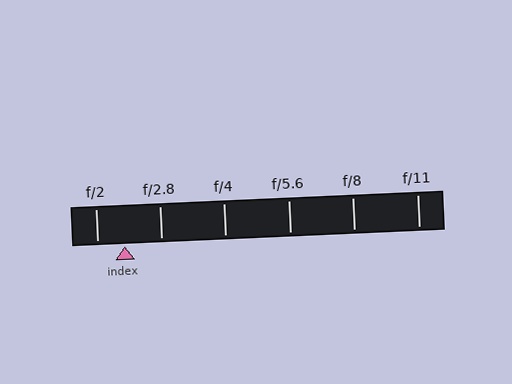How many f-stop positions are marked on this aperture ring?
There are 6 f-stop positions marked.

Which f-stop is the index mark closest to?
The index mark is closest to f/2.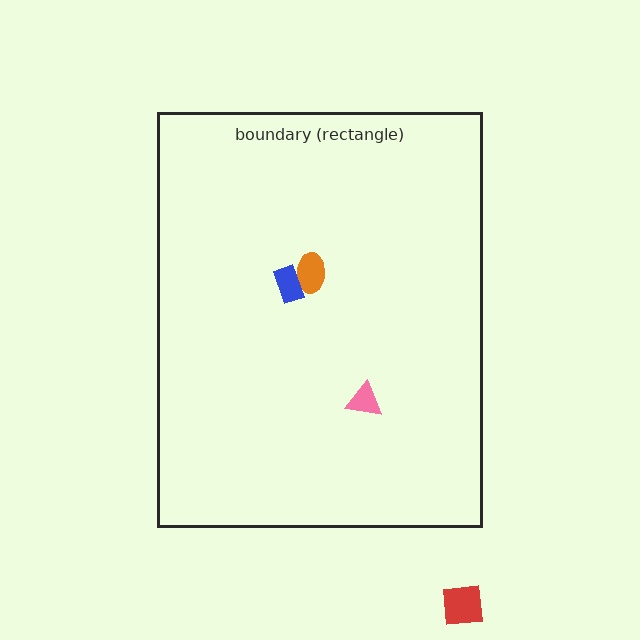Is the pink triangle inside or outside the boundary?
Inside.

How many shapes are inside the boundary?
3 inside, 1 outside.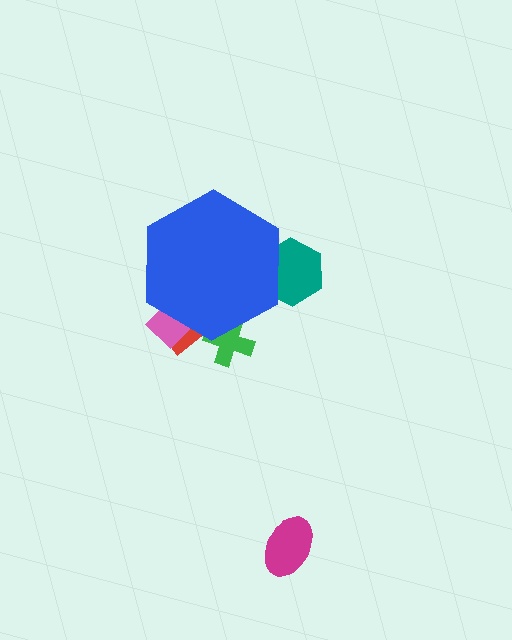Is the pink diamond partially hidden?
Yes, the pink diamond is partially hidden behind the blue hexagon.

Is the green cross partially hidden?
Yes, the green cross is partially hidden behind the blue hexagon.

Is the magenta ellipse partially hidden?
No, the magenta ellipse is fully visible.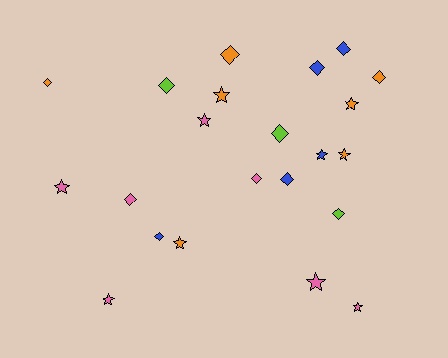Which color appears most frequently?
Orange, with 7 objects.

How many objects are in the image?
There are 22 objects.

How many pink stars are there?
There are 5 pink stars.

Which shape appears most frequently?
Diamond, with 12 objects.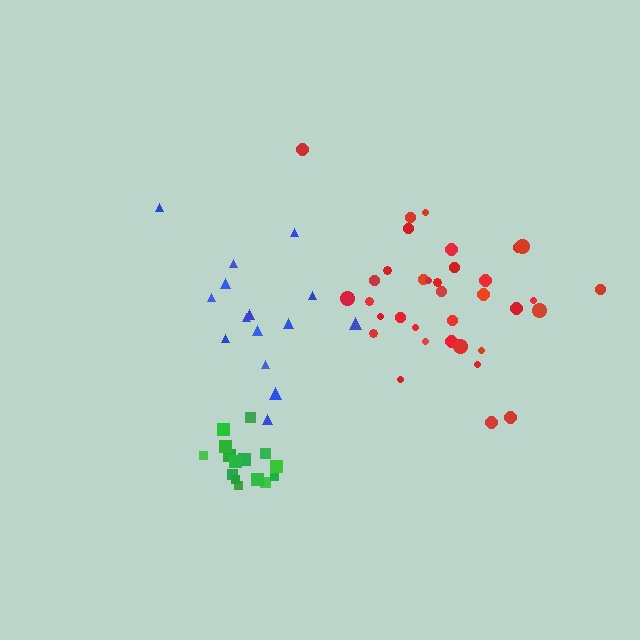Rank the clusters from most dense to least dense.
green, red, blue.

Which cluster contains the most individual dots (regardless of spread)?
Red (35).